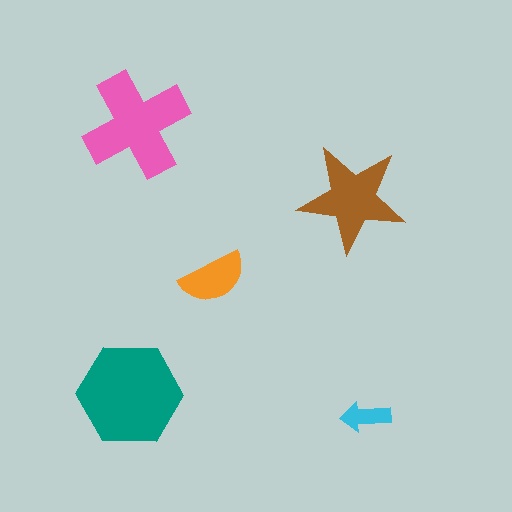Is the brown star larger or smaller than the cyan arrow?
Larger.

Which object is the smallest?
The cyan arrow.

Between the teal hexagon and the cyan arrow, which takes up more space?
The teal hexagon.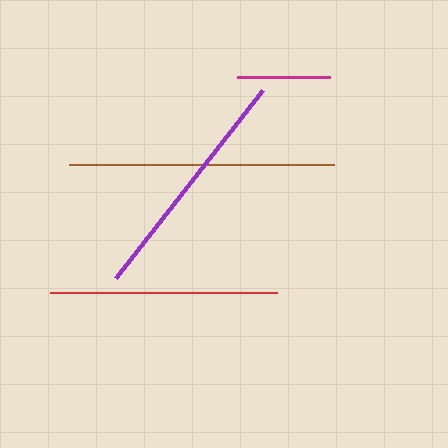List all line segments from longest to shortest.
From longest to shortest: brown, purple, red, magenta.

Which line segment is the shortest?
The magenta line is the shortest at approximately 93 pixels.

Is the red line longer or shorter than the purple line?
The purple line is longer than the red line.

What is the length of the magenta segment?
The magenta segment is approximately 93 pixels long.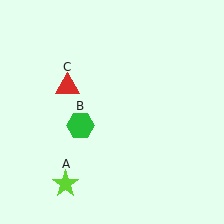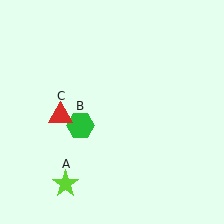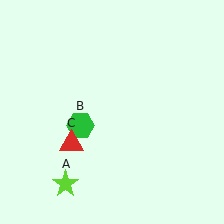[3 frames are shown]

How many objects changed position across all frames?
1 object changed position: red triangle (object C).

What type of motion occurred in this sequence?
The red triangle (object C) rotated counterclockwise around the center of the scene.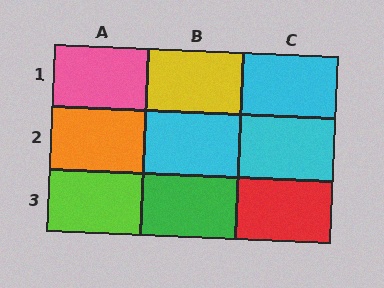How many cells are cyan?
3 cells are cyan.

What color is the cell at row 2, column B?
Cyan.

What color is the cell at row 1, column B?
Yellow.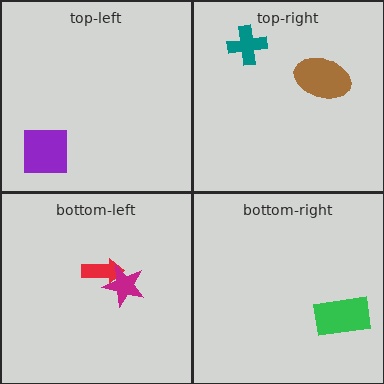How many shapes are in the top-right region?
2.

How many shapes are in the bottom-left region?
2.